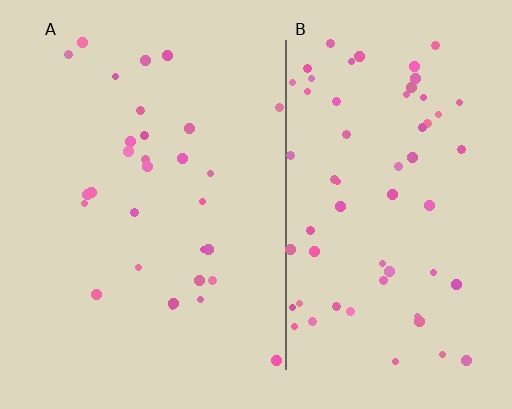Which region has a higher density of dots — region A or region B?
B (the right).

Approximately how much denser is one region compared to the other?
Approximately 2.1× — region B over region A.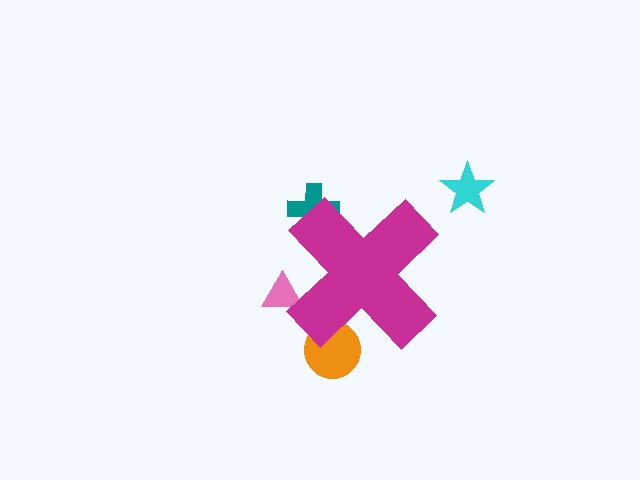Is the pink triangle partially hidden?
Yes, the pink triangle is partially hidden behind the magenta cross.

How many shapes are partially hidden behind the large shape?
3 shapes are partially hidden.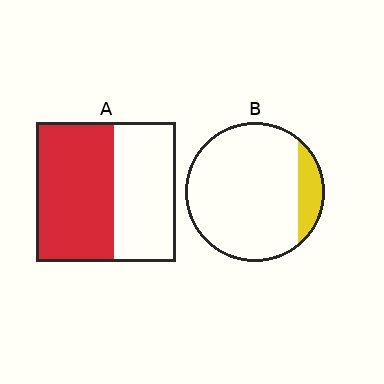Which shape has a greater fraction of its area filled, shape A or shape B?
Shape A.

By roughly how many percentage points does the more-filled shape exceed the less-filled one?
By roughly 40 percentage points (A over B).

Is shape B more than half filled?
No.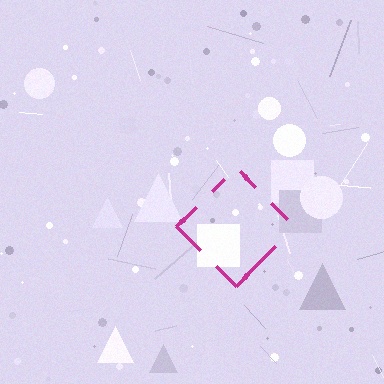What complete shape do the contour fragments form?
The contour fragments form a diamond.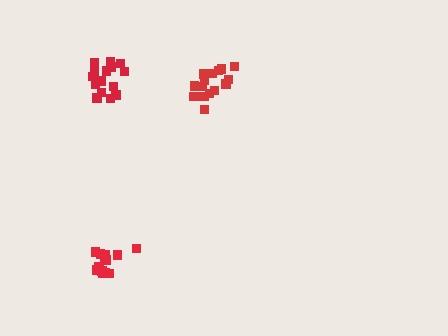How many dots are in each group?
Group 1: 18 dots, Group 2: 14 dots, Group 3: 16 dots (48 total).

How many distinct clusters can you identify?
There are 3 distinct clusters.